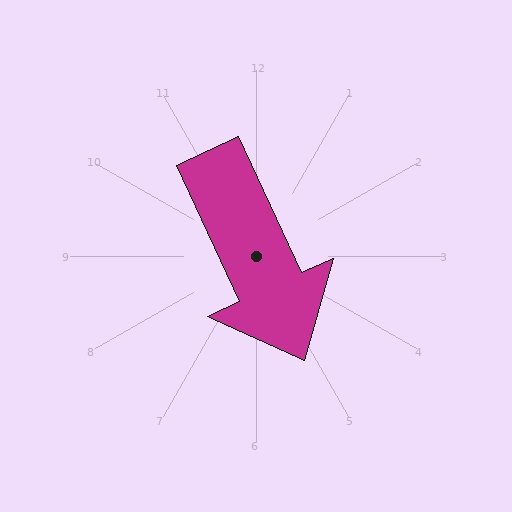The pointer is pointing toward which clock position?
Roughly 5 o'clock.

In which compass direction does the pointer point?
Southeast.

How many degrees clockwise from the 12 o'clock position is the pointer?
Approximately 155 degrees.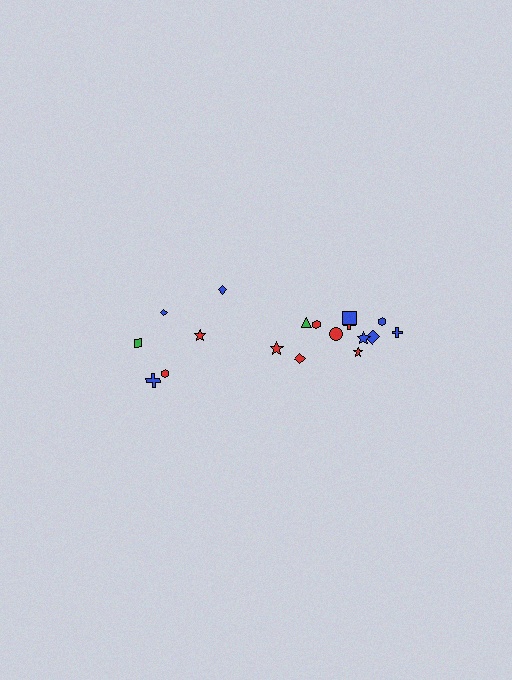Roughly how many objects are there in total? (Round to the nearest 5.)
Roughly 20 objects in total.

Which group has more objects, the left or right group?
The right group.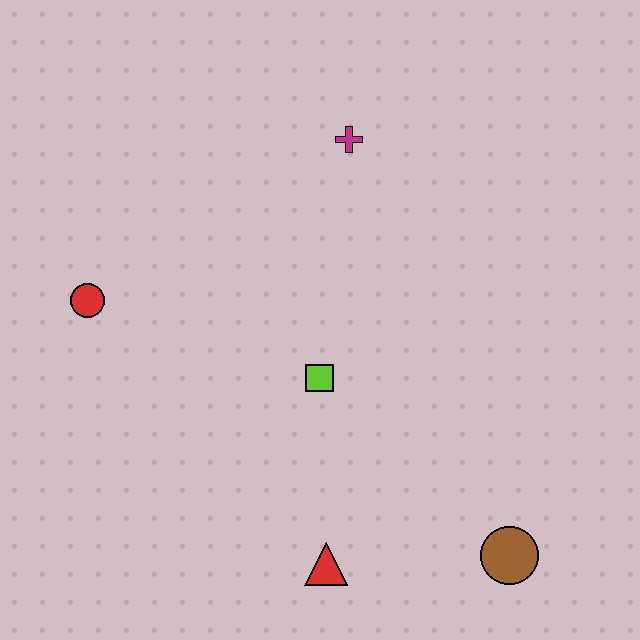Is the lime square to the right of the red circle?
Yes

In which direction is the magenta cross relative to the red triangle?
The magenta cross is above the red triangle.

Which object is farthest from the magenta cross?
The brown circle is farthest from the magenta cross.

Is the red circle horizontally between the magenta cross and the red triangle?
No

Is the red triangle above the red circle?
No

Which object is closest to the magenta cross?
The lime square is closest to the magenta cross.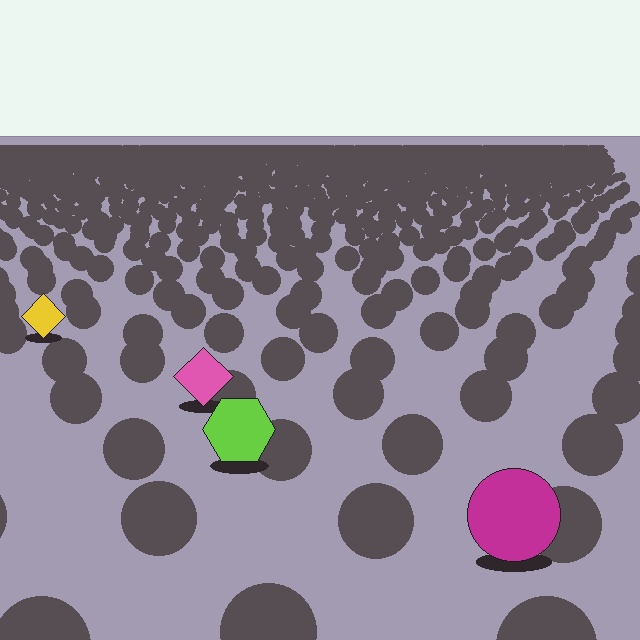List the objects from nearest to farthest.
From nearest to farthest: the magenta circle, the lime hexagon, the pink diamond, the yellow diamond.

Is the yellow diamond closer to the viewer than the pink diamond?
No. The pink diamond is closer — you can tell from the texture gradient: the ground texture is coarser near it.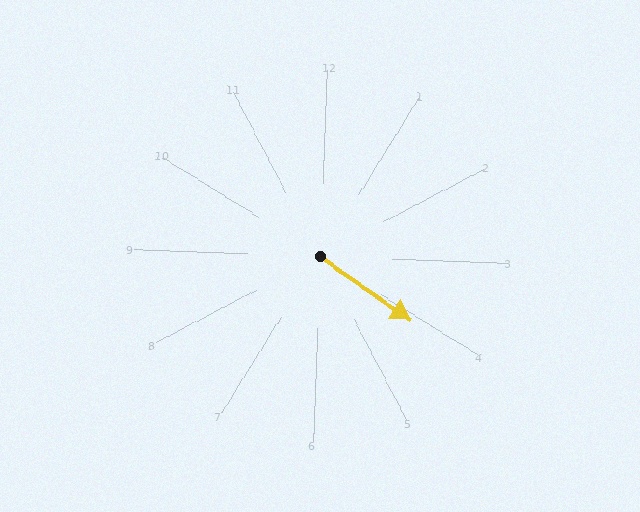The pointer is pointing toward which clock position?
Roughly 4 o'clock.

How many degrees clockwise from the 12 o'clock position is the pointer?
Approximately 123 degrees.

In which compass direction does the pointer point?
Southeast.